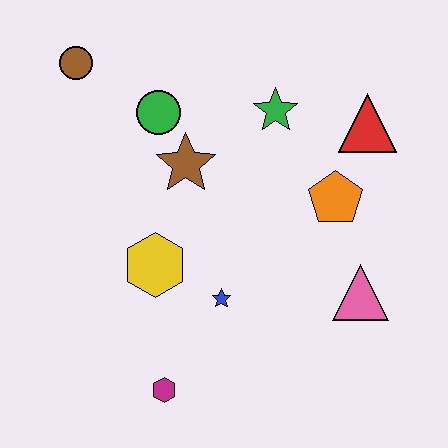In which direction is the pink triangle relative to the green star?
The pink triangle is below the green star.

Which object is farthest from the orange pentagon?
The brown circle is farthest from the orange pentagon.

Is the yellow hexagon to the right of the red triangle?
No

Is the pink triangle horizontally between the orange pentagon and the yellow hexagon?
No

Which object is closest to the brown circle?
The green circle is closest to the brown circle.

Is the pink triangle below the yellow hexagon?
Yes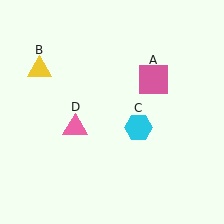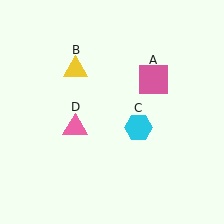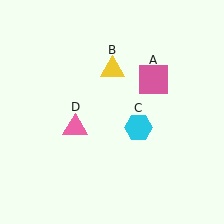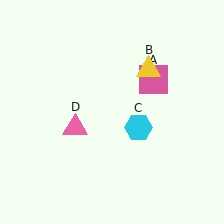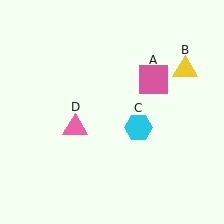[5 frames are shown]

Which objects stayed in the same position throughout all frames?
Pink square (object A) and cyan hexagon (object C) and pink triangle (object D) remained stationary.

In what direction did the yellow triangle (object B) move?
The yellow triangle (object B) moved right.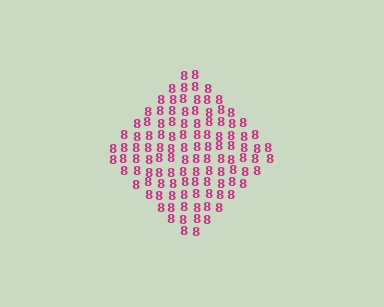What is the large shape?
The large shape is a diamond.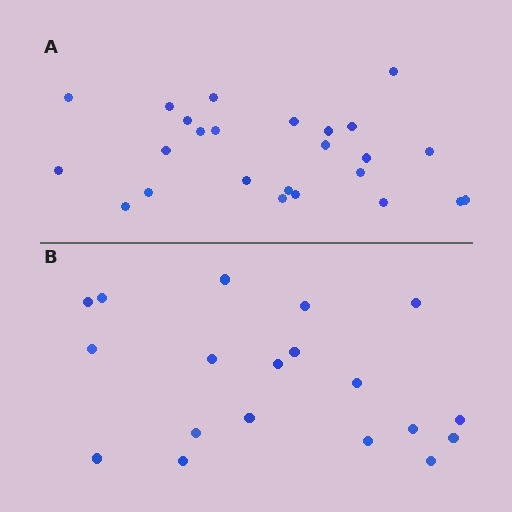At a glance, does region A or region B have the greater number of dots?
Region A (the top region) has more dots.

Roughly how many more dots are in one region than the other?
Region A has about 6 more dots than region B.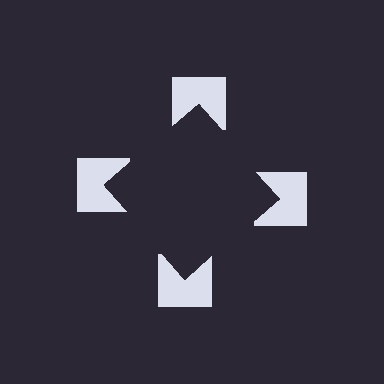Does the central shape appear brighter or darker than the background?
It typically appears slightly darker than the background, even though no actual brightness change is drawn.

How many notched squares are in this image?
There are 4 — one at each vertex of the illusory square.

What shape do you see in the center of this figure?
An illusory square — its edges are inferred from the aligned wedge cuts in the notched squares, not physically drawn.